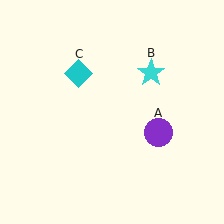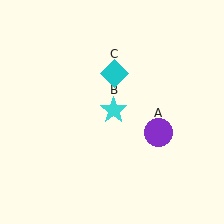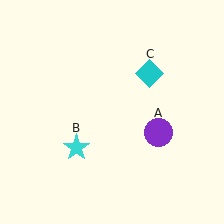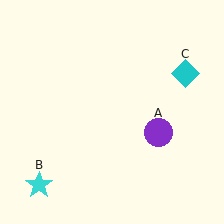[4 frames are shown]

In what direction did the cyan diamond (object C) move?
The cyan diamond (object C) moved right.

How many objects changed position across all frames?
2 objects changed position: cyan star (object B), cyan diamond (object C).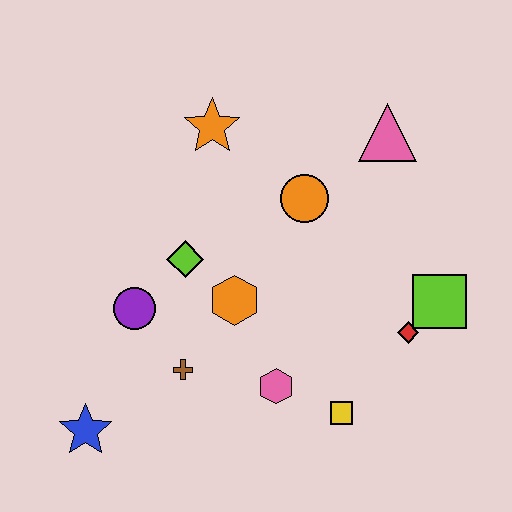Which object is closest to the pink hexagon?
The yellow square is closest to the pink hexagon.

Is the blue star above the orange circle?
No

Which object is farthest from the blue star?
The pink triangle is farthest from the blue star.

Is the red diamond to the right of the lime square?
No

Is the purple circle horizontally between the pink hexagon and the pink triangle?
No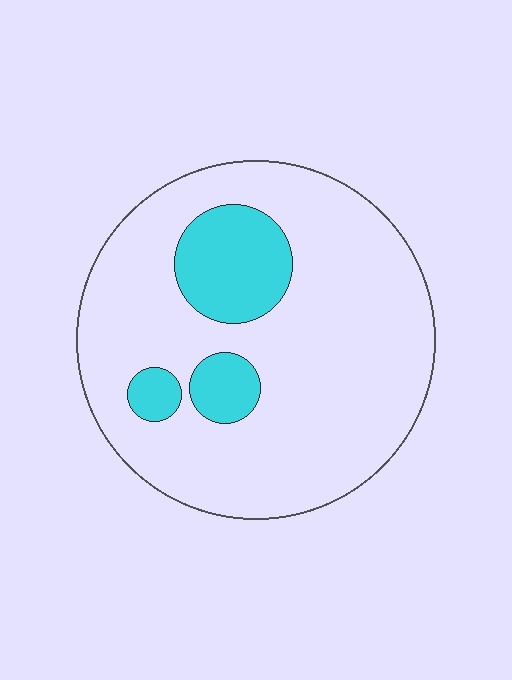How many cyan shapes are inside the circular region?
3.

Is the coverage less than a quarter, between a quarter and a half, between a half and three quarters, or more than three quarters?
Less than a quarter.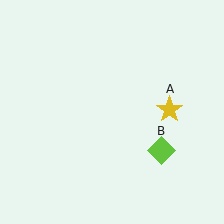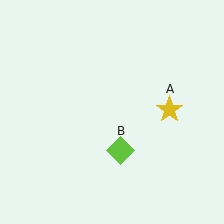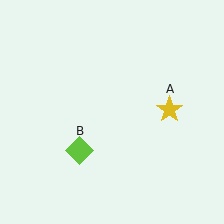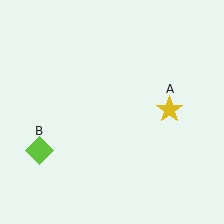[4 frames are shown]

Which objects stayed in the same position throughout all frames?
Yellow star (object A) remained stationary.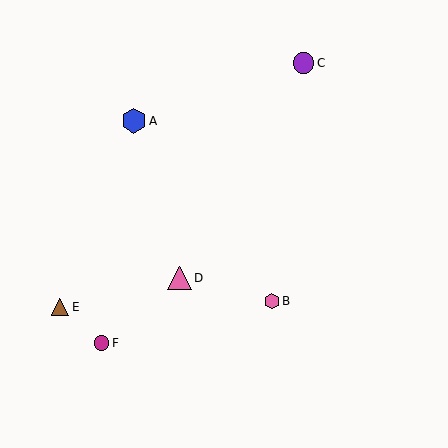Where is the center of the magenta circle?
The center of the magenta circle is at (102, 343).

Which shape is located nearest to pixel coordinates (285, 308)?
The pink hexagon (labeled B) at (272, 301) is nearest to that location.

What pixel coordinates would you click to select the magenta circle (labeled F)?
Click at (102, 343) to select the magenta circle F.